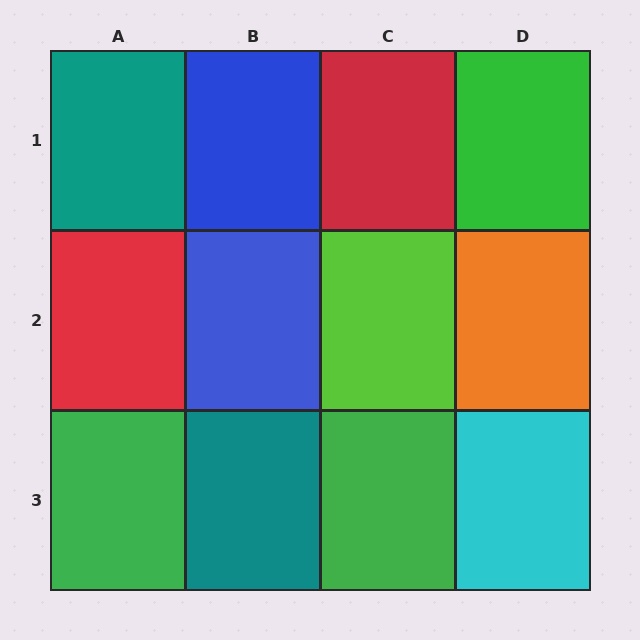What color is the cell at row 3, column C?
Green.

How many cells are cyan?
1 cell is cyan.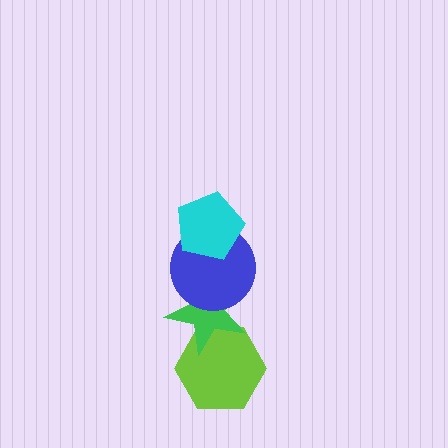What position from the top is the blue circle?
The blue circle is 2nd from the top.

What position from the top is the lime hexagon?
The lime hexagon is 4th from the top.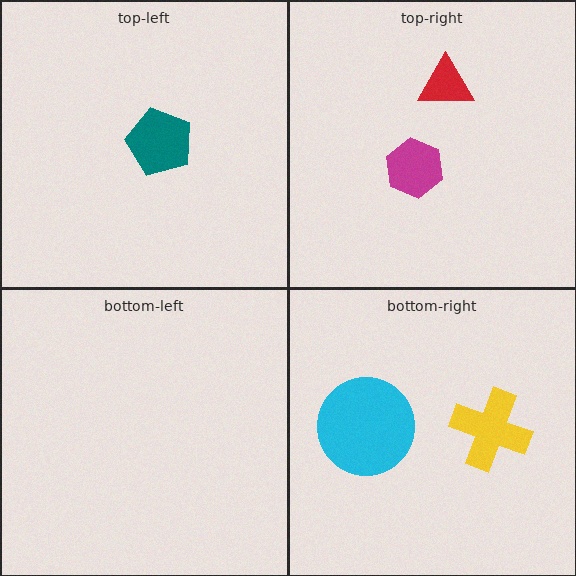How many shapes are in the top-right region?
2.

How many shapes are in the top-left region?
1.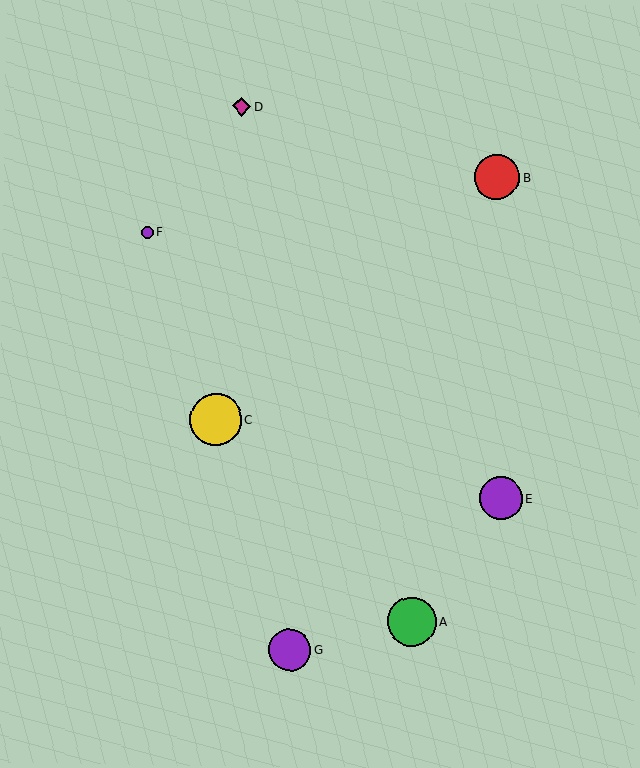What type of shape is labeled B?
Shape B is a red circle.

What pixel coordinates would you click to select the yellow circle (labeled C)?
Click at (216, 420) to select the yellow circle C.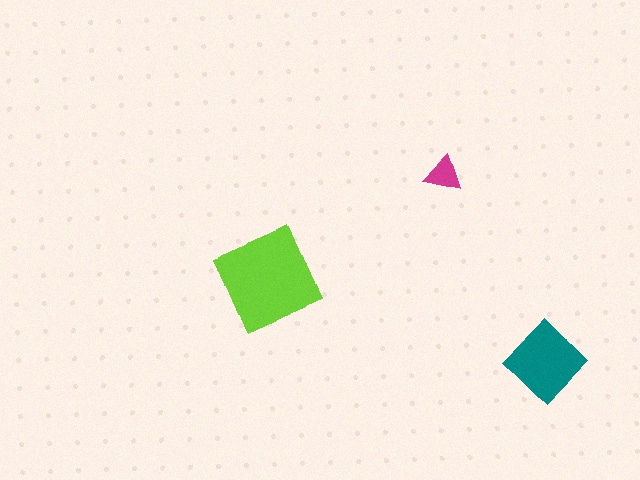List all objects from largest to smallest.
The lime square, the teal diamond, the magenta triangle.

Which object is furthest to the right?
The teal diamond is rightmost.